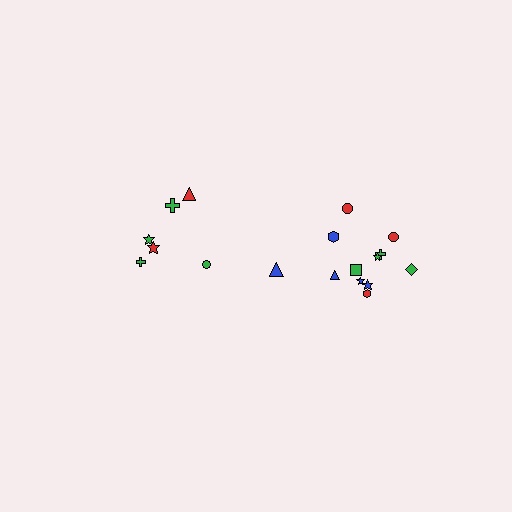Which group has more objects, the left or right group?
The right group.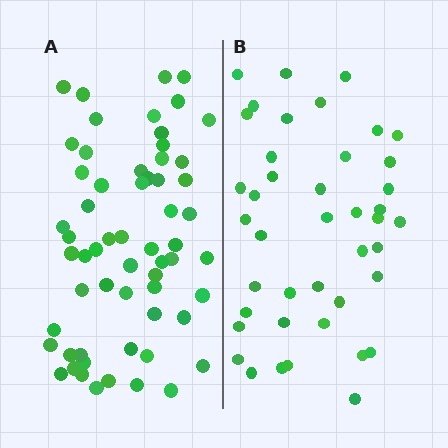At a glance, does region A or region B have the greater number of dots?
Region A (the left region) has more dots.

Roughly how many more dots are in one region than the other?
Region A has approximately 20 more dots than region B.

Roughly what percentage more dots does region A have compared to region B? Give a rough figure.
About 45% more.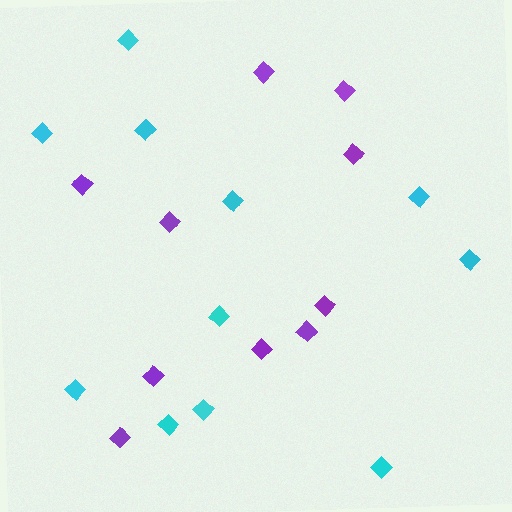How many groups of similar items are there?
There are 2 groups: one group of purple diamonds (10) and one group of cyan diamonds (11).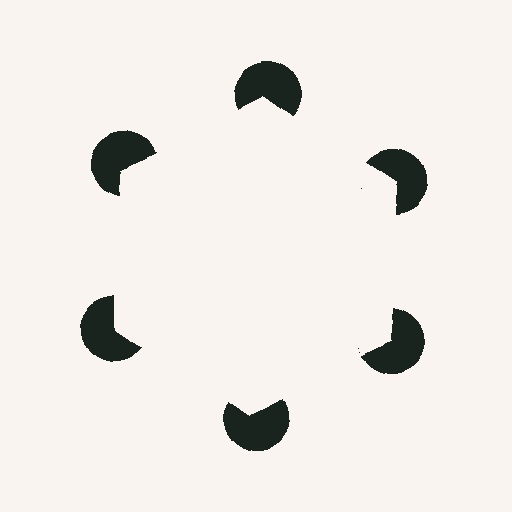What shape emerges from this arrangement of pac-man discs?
An illusory hexagon — its edges are inferred from the aligned wedge cuts in the pac-man discs, not physically drawn.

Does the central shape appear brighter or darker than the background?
It typically appears slightly brighter than the background, even though no actual brightness change is drawn.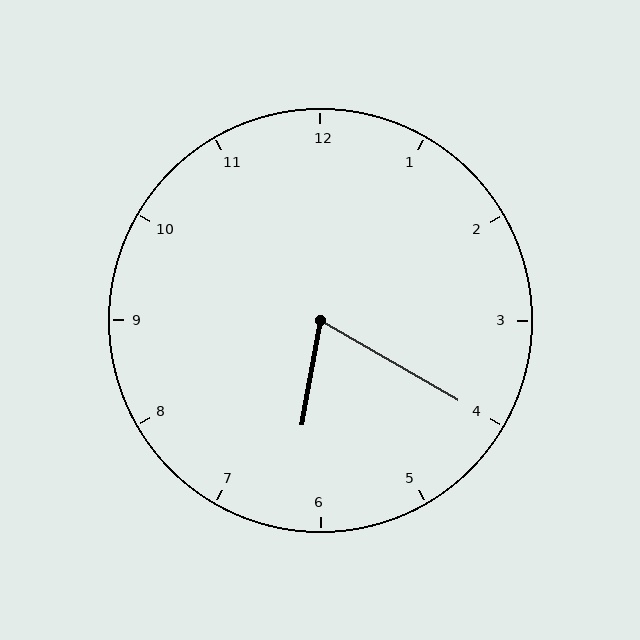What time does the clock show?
6:20.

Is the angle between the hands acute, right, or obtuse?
It is acute.